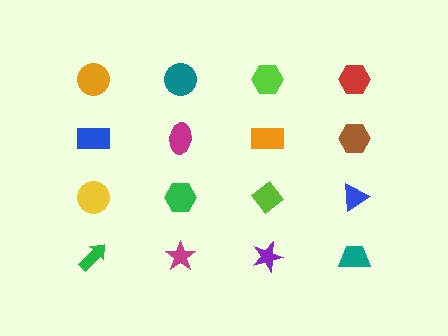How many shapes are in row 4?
4 shapes.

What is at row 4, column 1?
A green arrow.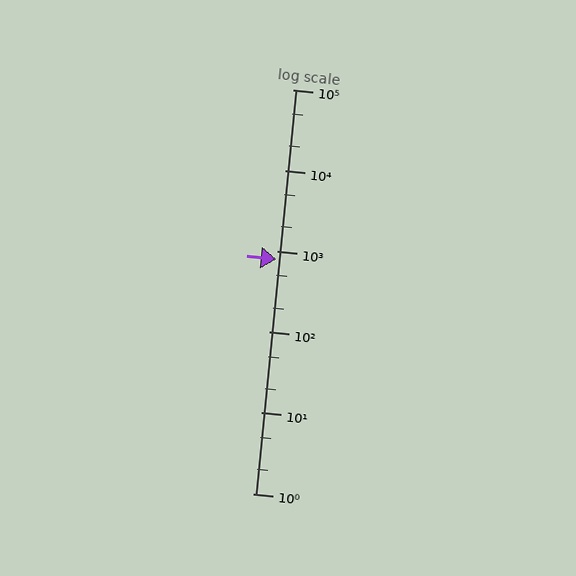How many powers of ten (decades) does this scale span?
The scale spans 5 decades, from 1 to 100000.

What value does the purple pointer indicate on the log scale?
The pointer indicates approximately 800.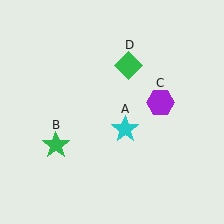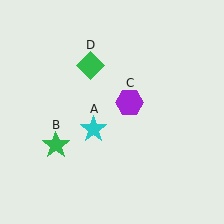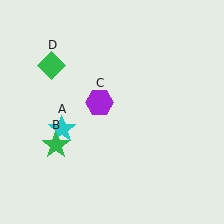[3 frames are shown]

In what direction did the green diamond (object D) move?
The green diamond (object D) moved left.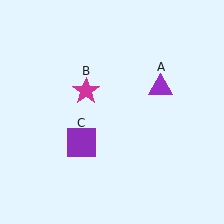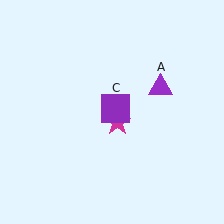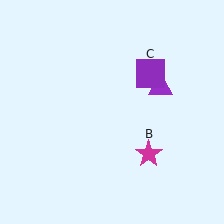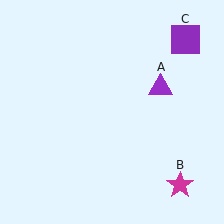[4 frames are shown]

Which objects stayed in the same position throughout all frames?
Purple triangle (object A) remained stationary.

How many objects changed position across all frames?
2 objects changed position: magenta star (object B), purple square (object C).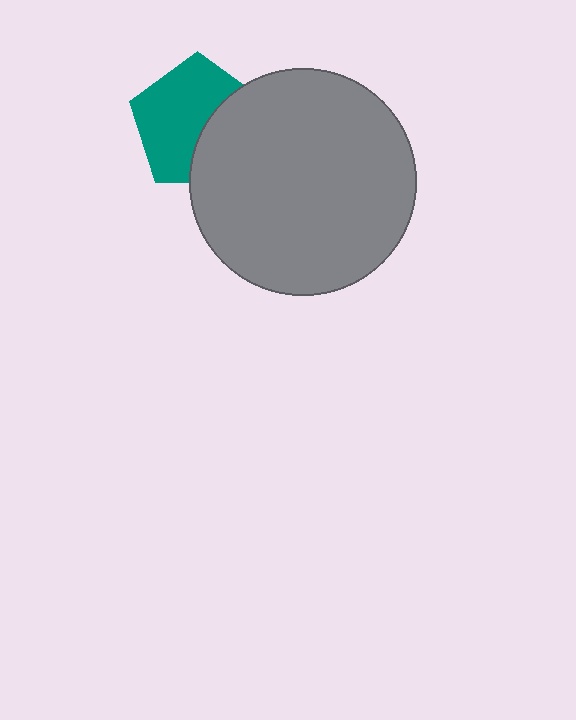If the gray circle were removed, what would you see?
You would see the complete teal pentagon.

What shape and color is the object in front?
The object in front is a gray circle.